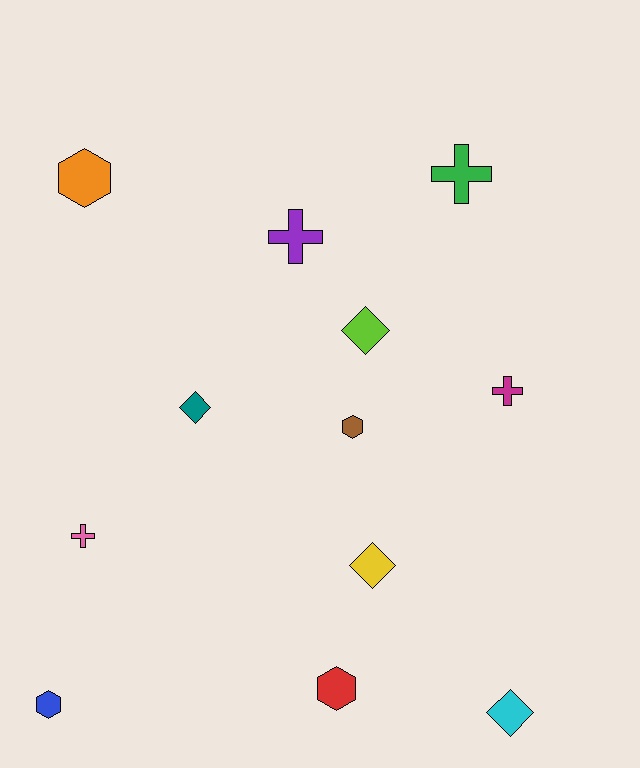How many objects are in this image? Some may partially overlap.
There are 12 objects.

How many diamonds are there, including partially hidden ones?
There are 4 diamonds.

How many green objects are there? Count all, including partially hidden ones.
There is 1 green object.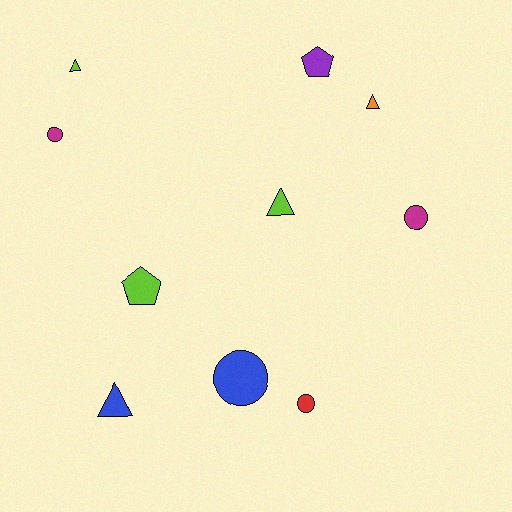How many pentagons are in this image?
There are 2 pentagons.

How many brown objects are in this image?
There are no brown objects.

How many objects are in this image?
There are 10 objects.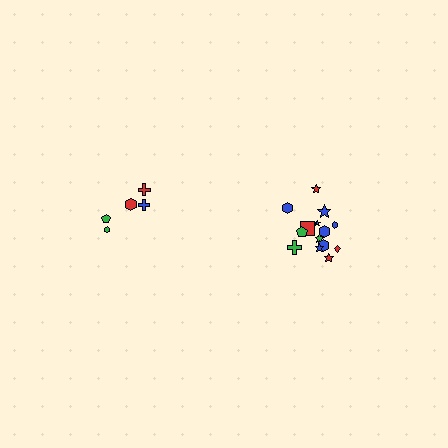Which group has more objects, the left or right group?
The right group.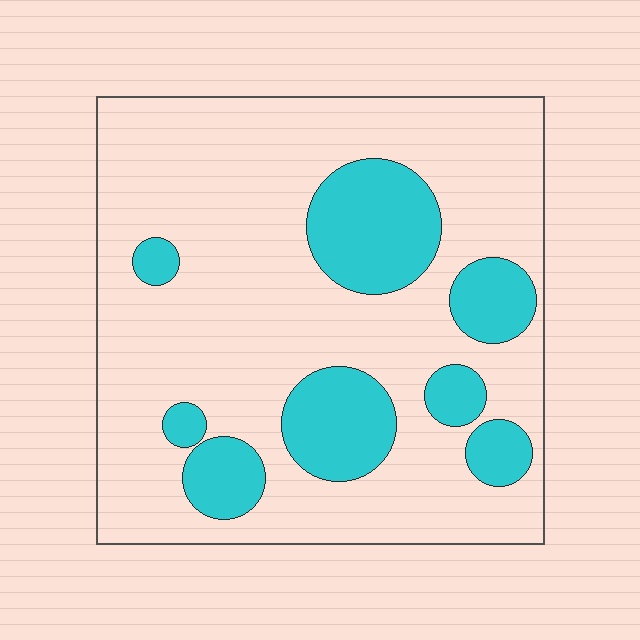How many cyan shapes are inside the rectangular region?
8.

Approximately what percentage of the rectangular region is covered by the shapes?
Approximately 25%.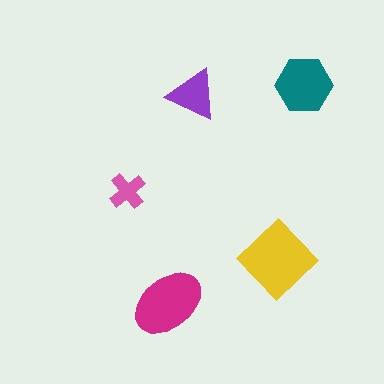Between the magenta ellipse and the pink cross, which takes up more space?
The magenta ellipse.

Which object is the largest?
The yellow diamond.